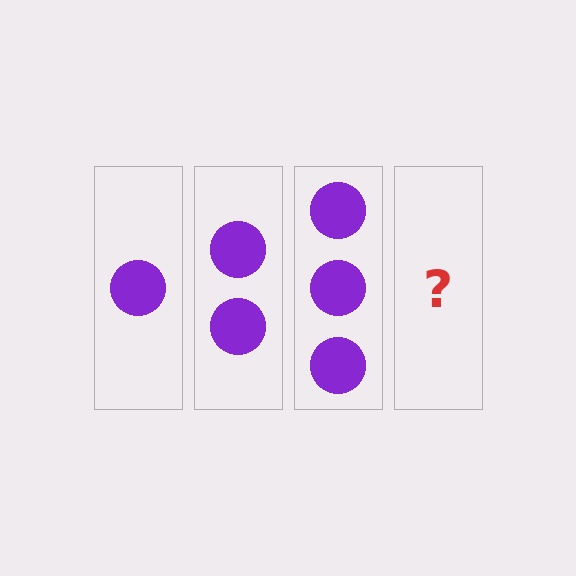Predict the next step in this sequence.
The next step is 4 circles.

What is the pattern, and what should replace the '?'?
The pattern is that each step adds one more circle. The '?' should be 4 circles.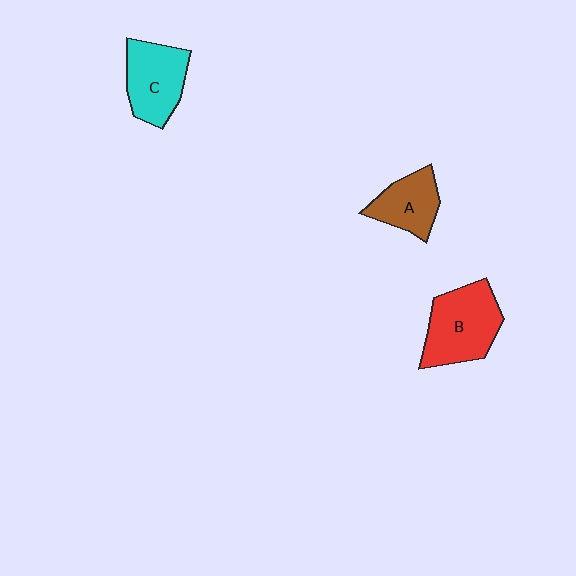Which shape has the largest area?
Shape B (red).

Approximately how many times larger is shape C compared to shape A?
Approximately 1.3 times.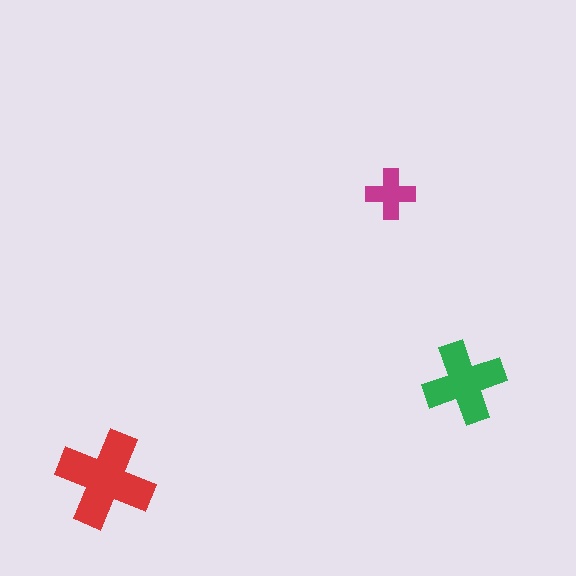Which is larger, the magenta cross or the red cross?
The red one.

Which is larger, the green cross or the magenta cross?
The green one.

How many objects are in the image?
There are 3 objects in the image.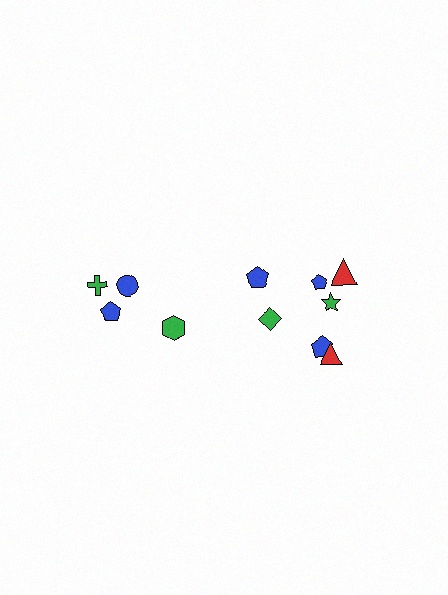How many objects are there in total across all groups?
There are 11 objects.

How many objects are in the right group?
There are 7 objects.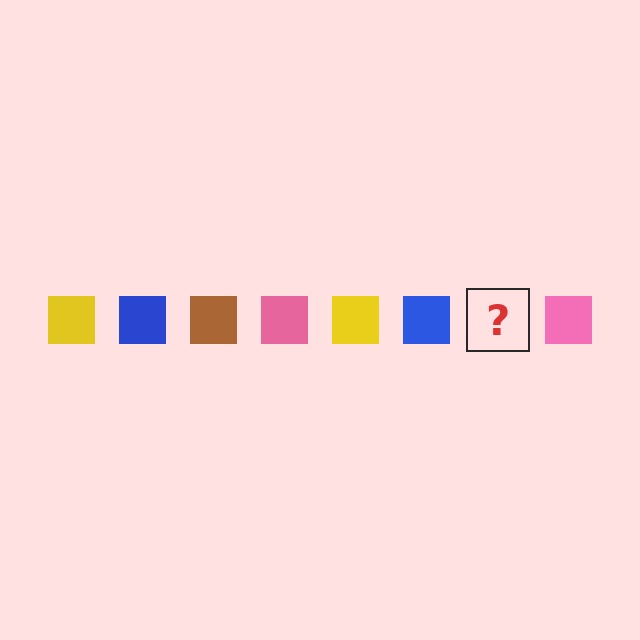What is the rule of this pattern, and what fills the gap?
The rule is that the pattern cycles through yellow, blue, brown, pink squares. The gap should be filled with a brown square.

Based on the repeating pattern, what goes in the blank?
The blank should be a brown square.